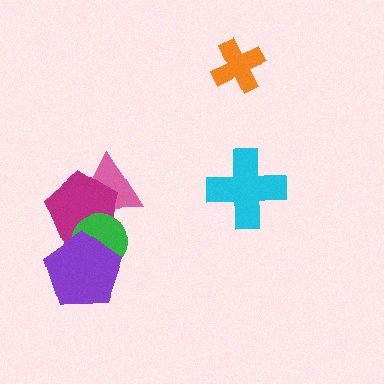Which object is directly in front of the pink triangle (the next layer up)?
The magenta pentagon is directly in front of the pink triangle.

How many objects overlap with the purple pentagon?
2 objects overlap with the purple pentagon.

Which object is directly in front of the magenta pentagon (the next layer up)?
The green circle is directly in front of the magenta pentagon.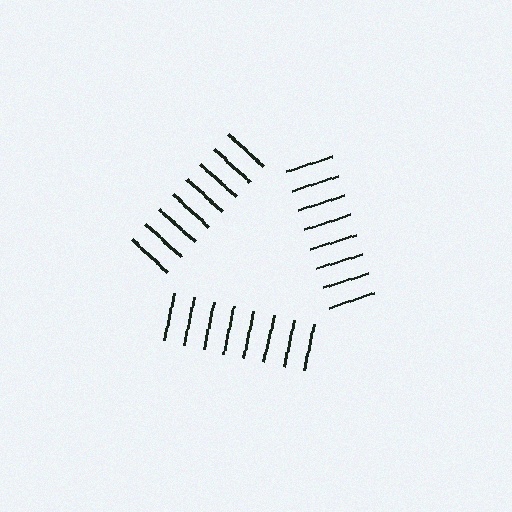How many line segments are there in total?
24 — 8 along each of the 3 edges.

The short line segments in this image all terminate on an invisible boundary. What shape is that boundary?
An illusory triangle — the line segments terminate on its edges but no continuous stroke is drawn.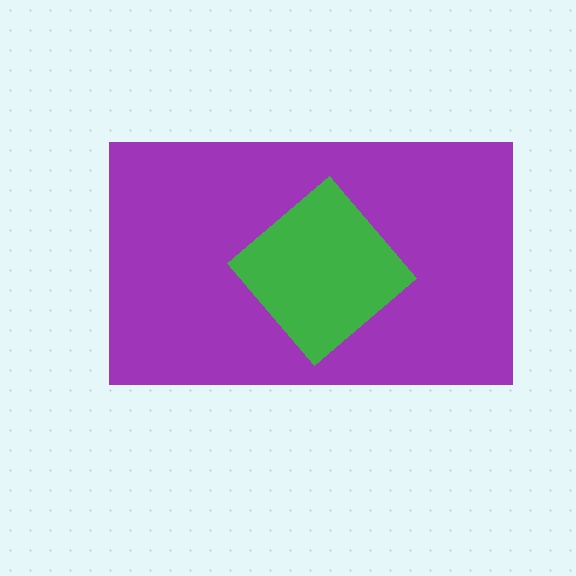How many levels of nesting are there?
2.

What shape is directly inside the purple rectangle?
The green diamond.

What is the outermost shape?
The purple rectangle.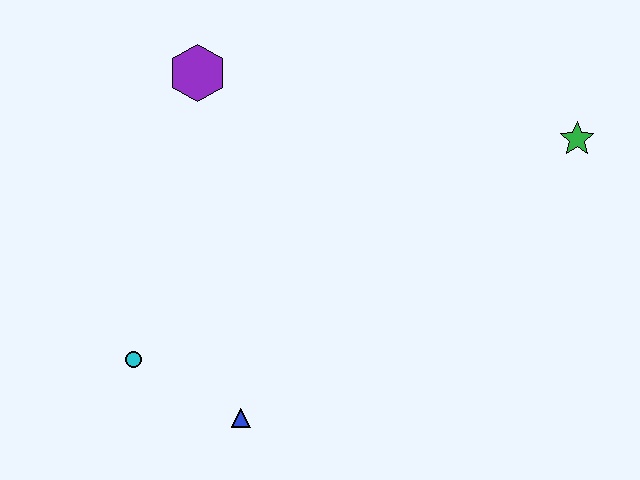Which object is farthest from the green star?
The cyan circle is farthest from the green star.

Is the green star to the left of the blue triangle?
No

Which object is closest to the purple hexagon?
The cyan circle is closest to the purple hexagon.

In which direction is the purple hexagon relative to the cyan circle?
The purple hexagon is above the cyan circle.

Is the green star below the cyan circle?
No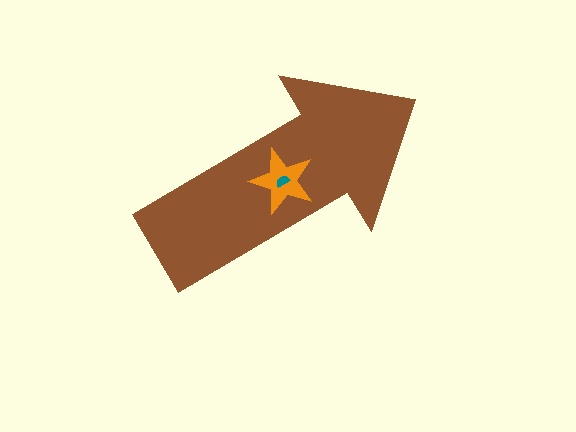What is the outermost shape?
The brown arrow.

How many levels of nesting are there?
3.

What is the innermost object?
The teal semicircle.